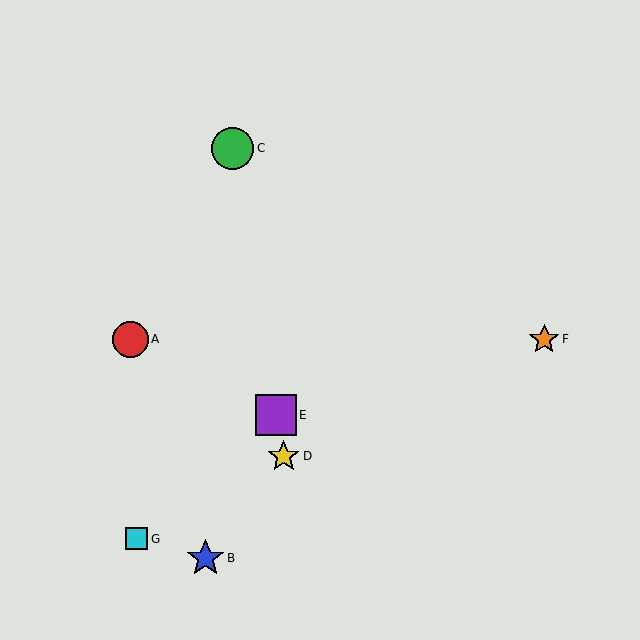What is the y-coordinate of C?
Object C is at y≈148.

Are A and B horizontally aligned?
No, A is at y≈339 and B is at y≈558.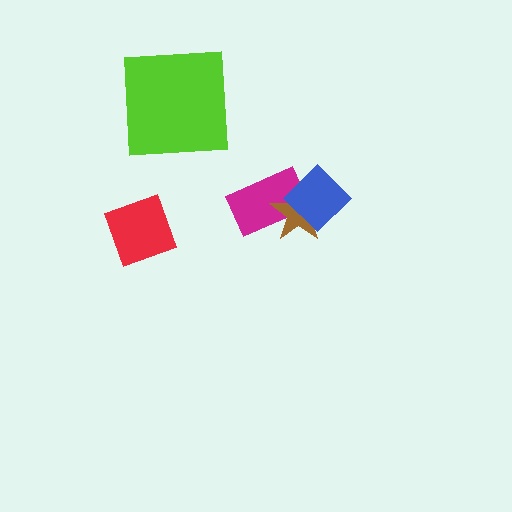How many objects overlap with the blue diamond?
2 objects overlap with the blue diamond.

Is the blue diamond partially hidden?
No, no other shape covers it.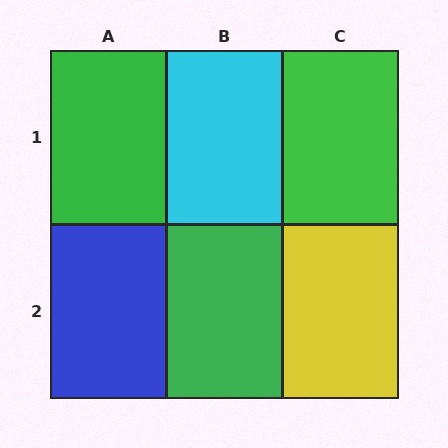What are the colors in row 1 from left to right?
Green, cyan, green.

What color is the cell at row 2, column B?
Green.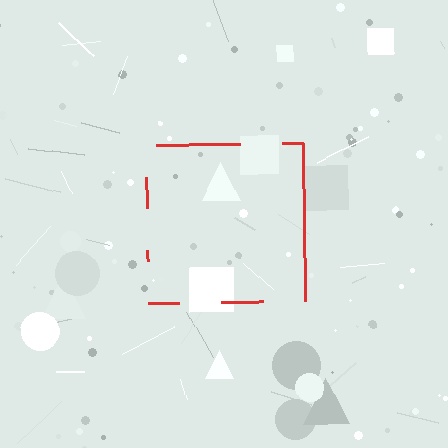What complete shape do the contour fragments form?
The contour fragments form a square.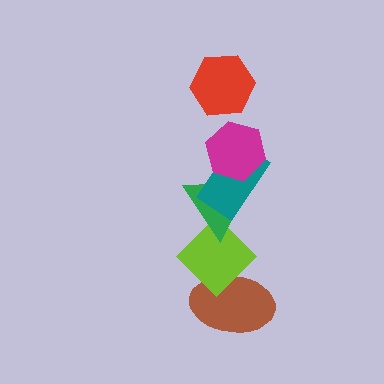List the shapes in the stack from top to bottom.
From top to bottom: the red hexagon, the magenta hexagon, the teal rectangle, the green triangle, the lime diamond, the brown ellipse.